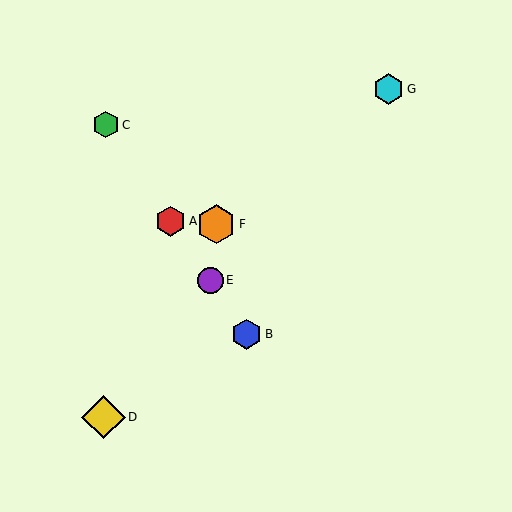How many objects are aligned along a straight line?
4 objects (A, B, C, E) are aligned along a straight line.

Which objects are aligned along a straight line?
Objects A, B, C, E are aligned along a straight line.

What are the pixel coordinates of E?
Object E is at (211, 280).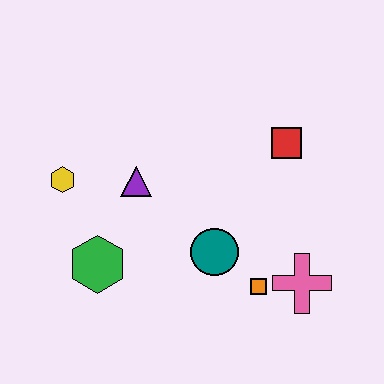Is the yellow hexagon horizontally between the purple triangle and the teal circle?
No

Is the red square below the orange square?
No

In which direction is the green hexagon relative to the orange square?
The green hexagon is to the left of the orange square.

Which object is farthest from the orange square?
The yellow hexagon is farthest from the orange square.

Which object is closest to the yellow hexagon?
The purple triangle is closest to the yellow hexagon.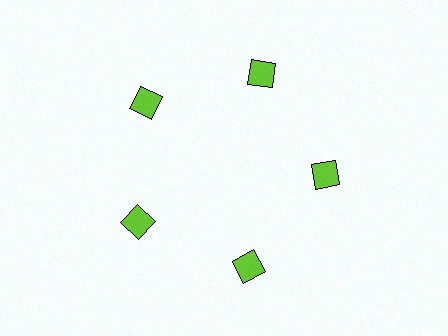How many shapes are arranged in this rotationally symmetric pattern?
There are 5 shapes, arranged in 5 groups of 1.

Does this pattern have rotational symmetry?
Yes, this pattern has 5-fold rotational symmetry. It looks the same after rotating 72 degrees around the center.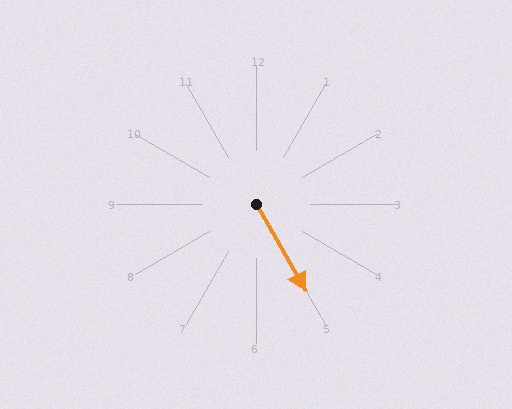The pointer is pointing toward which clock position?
Roughly 5 o'clock.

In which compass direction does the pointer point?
Southeast.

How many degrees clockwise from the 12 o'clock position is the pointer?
Approximately 150 degrees.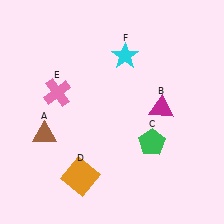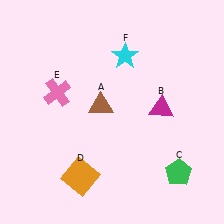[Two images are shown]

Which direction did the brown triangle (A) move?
The brown triangle (A) moved right.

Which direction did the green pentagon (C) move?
The green pentagon (C) moved down.